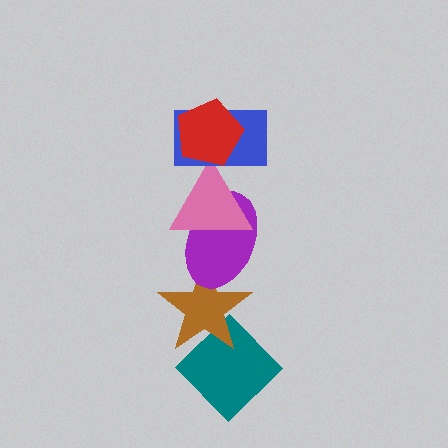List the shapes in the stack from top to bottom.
From top to bottom: the red pentagon, the blue rectangle, the pink triangle, the purple ellipse, the brown star, the teal diamond.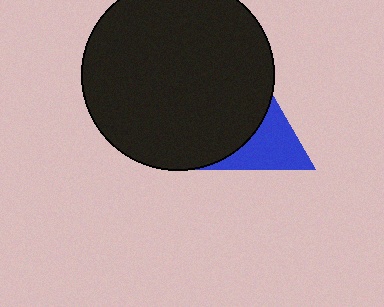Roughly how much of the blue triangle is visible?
A small part of it is visible (roughly 41%).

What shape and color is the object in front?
The object in front is a black circle.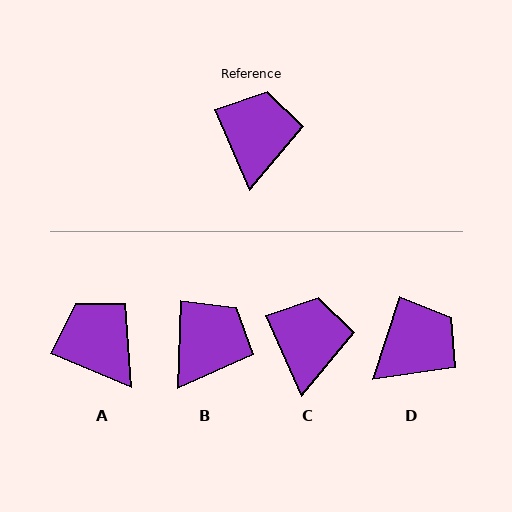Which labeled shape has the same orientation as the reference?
C.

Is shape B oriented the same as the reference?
No, it is off by about 26 degrees.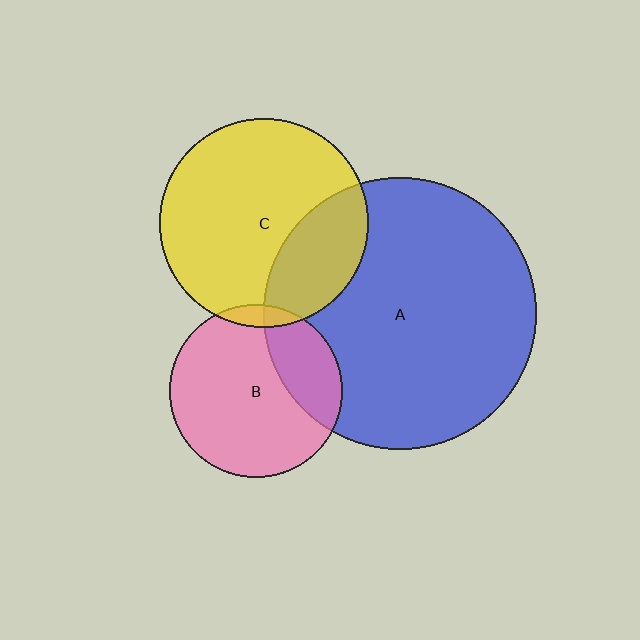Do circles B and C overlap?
Yes.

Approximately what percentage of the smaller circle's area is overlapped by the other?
Approximately 5%.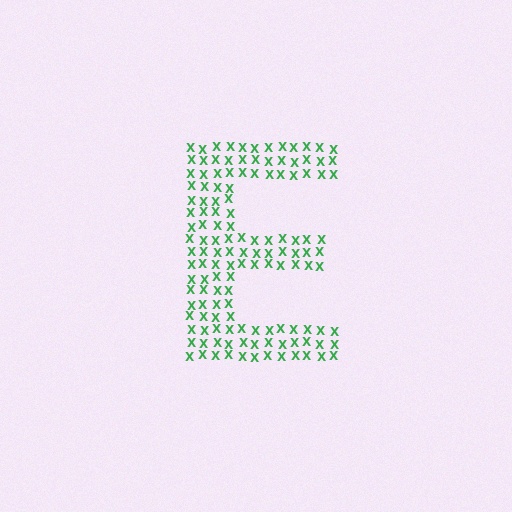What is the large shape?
The large shape is the letter E.